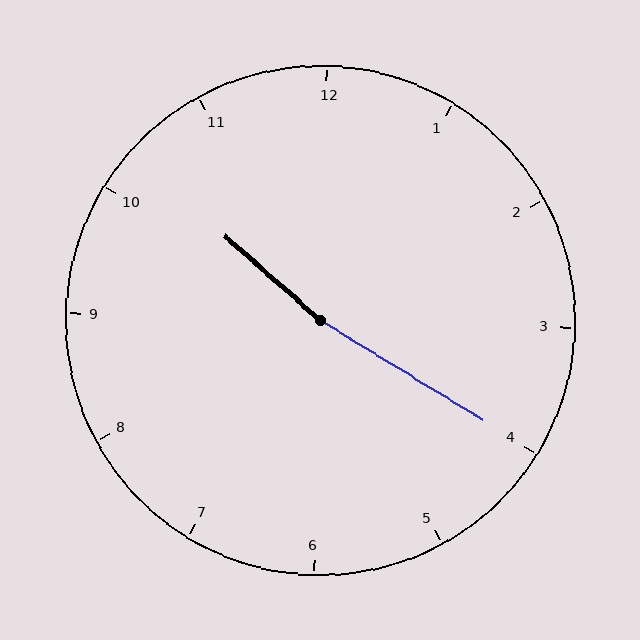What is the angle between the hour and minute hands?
Approximately 170 degrees.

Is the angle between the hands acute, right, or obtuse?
It is obtuse.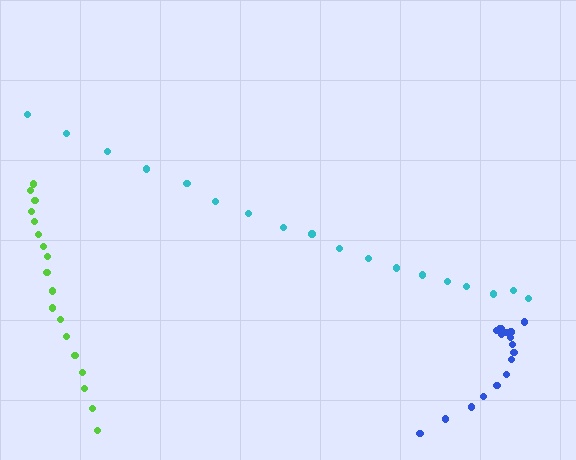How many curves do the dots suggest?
There are 3 distinct paths.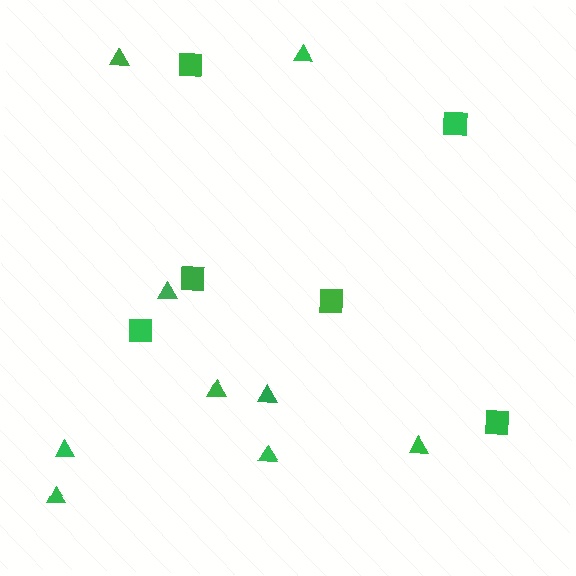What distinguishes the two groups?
There are 2 groups: one group of squares (6) and one group of triangles (9).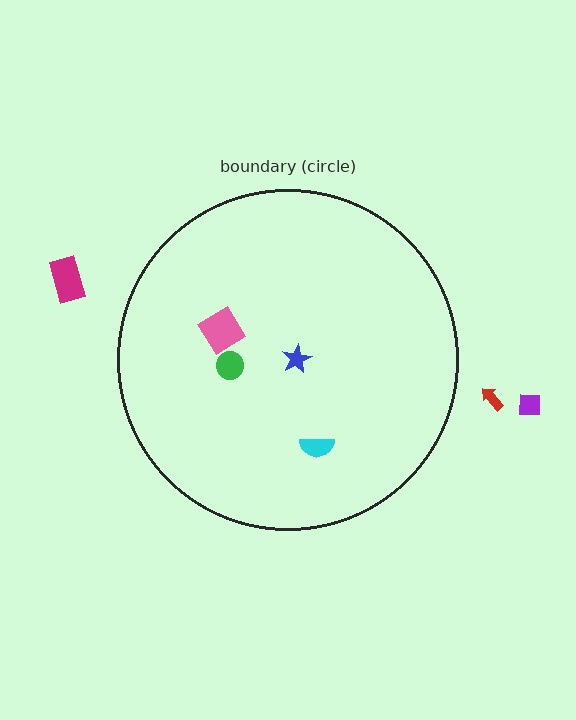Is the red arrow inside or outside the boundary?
Outside.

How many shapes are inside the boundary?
4 inside, 3 outside.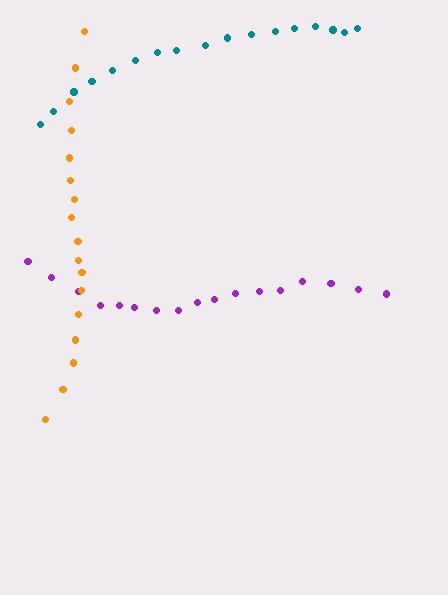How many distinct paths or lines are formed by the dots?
There are 3 distinct paths.